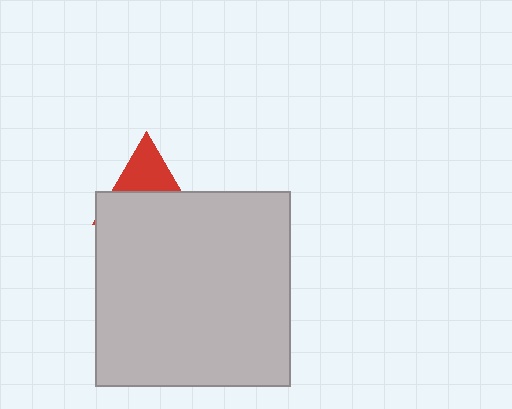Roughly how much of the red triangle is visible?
A small part of it is visible (roughly 41%).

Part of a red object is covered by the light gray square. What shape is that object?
It is a triangle.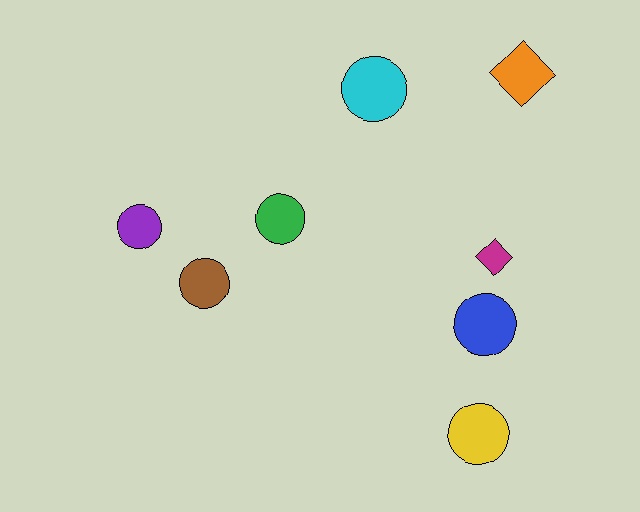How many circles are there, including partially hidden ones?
There are 6 circles.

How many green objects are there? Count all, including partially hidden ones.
There is 1 green object.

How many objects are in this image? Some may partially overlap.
There are 8 objects.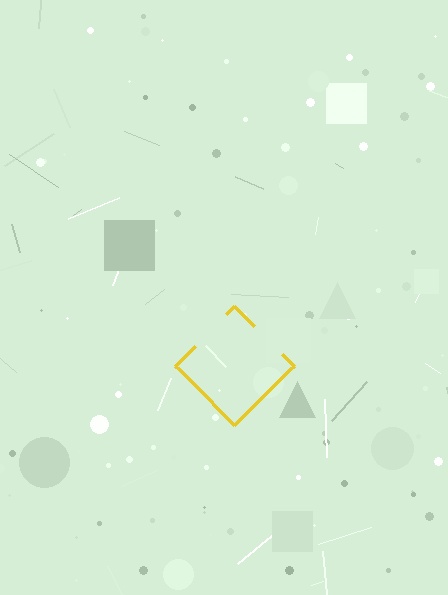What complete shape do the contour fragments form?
The contour fragments form a diamond.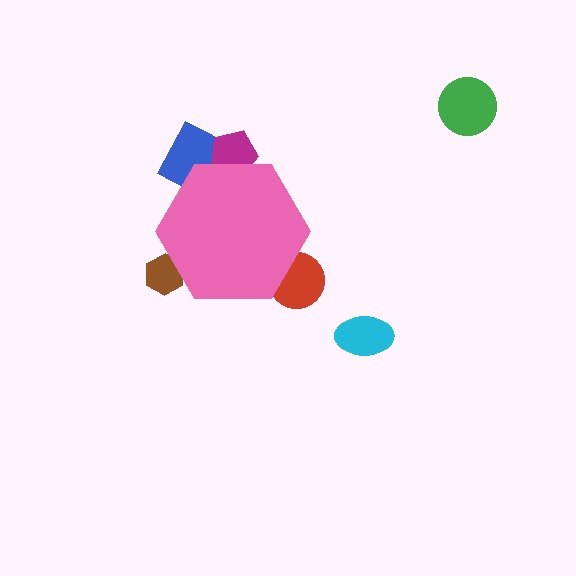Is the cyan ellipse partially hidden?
No, the cyan ellipse is fully visible.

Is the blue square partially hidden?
Yes, the blue square is partially hidden behind the pink hexagon.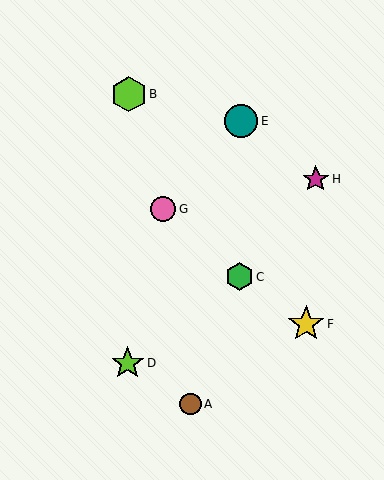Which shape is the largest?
The yellow star (labeled F) is the largest.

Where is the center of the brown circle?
The center of the brown circle is at (190, 404).